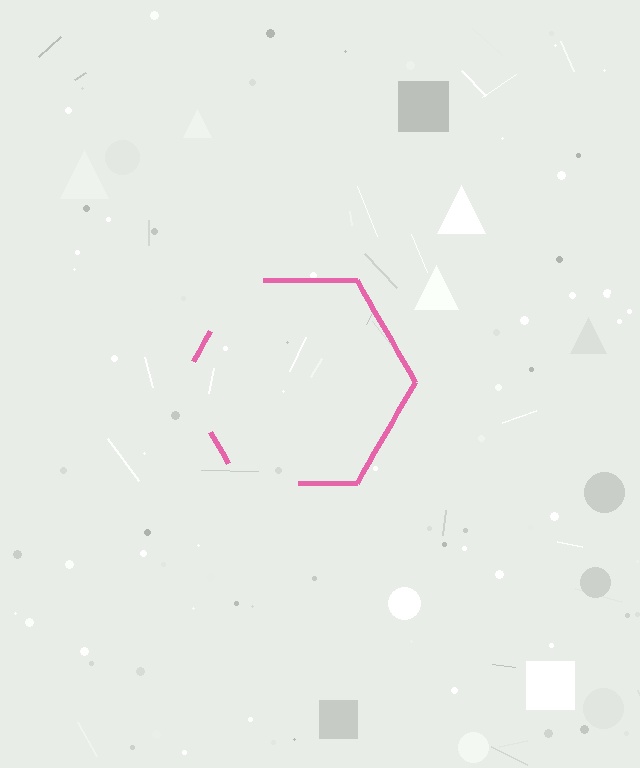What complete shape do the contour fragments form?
The contour fragments form a hexagon.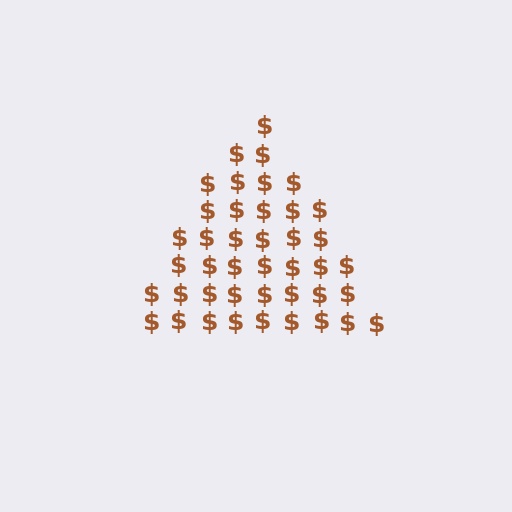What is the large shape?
The large shape is a triangle.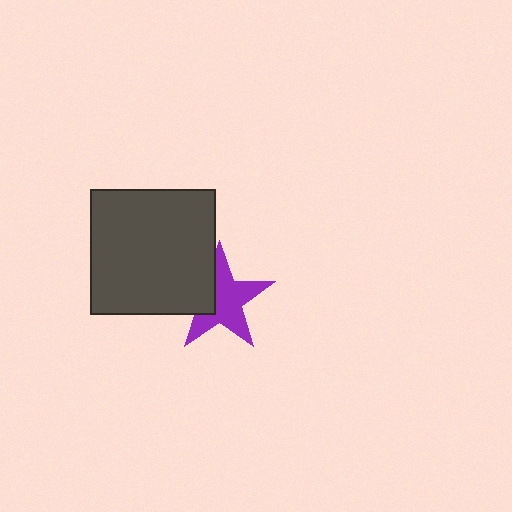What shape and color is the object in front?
The object in front is a dark gray square.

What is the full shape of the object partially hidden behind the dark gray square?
The partially hidden object is a purple star.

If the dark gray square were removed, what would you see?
You would see the complete purple star.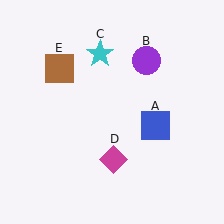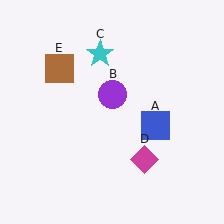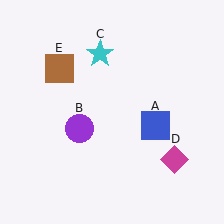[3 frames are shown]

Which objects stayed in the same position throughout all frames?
Blue square (object A) and cyan star (object C) and brown square (object E) remained stationary.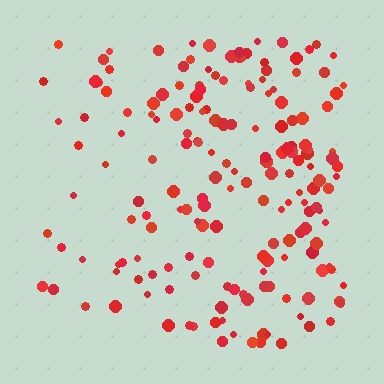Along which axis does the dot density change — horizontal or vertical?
Horizontal.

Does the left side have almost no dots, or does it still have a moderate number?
Still a moderate number, just noticeably fewer than the right.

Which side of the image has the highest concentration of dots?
The right.